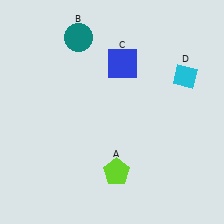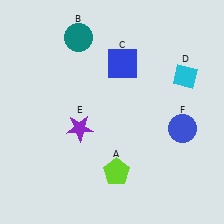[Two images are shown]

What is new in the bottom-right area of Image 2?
A blue circle (F) was added in the bottom-right area of Image 2.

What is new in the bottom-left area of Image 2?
A purple star (E) was added in the bottom-left area of Image 2.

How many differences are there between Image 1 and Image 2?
There are 2 differences between the two images.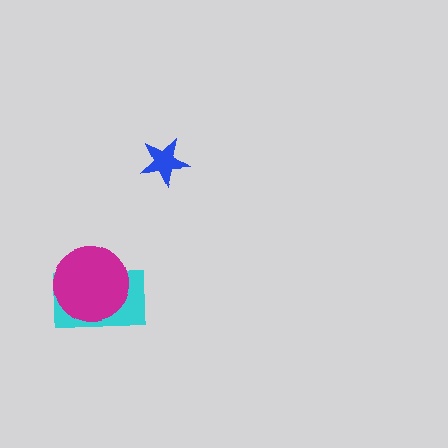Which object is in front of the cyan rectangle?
The magenta circle is in front of the cyan rectangle.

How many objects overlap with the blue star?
0 objects overlap with the blue star.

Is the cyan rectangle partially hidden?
Yes, it is partially covered by another shape.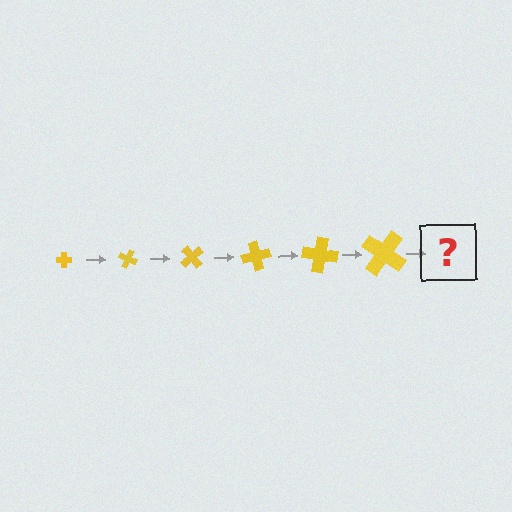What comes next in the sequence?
The next element should be a cross, larger than the previous one and rotated 150 degrees from the start.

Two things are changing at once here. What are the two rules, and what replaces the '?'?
The two rules are that the cross grows larger each step and it rotates 25 degrees each step. The '?' should be a cross, larger than the previous one and rotated 150 degrees from the start.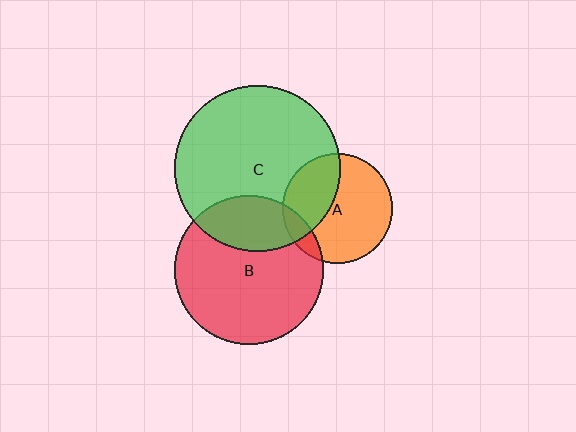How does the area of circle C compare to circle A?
Approximately 2.3 times.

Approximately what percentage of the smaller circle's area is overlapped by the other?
Approximately 25%.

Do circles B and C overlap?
Yes.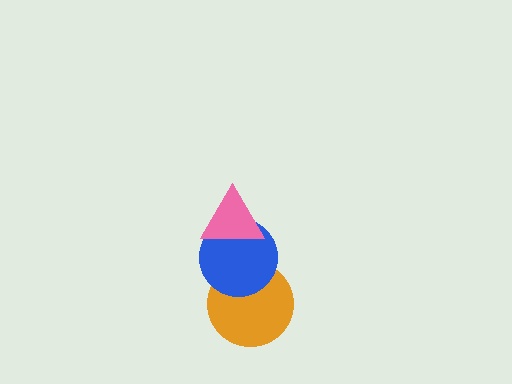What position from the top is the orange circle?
The orange circle is 3rd from the top.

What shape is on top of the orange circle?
The blue circle is on top of the orange circle.